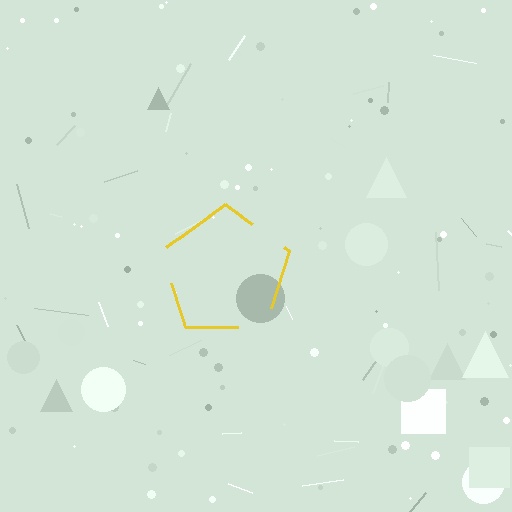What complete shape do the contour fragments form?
The contour fragments form a pentagon.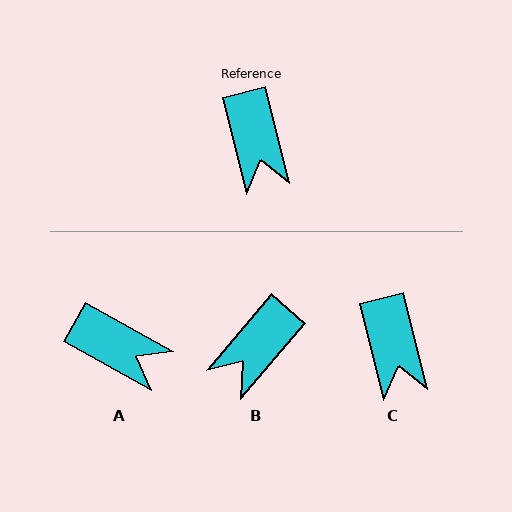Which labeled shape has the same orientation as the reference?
C.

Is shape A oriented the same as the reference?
No, it is off by about 47 degrees.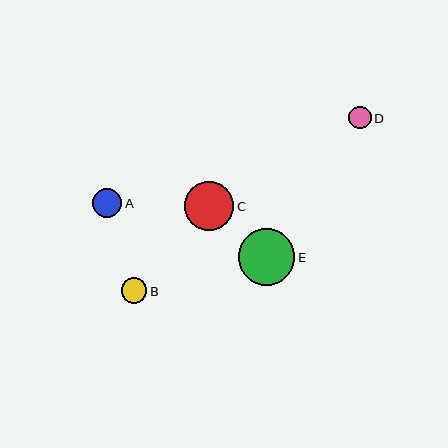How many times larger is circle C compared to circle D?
Circle C is approximately 2.2 times the size of circle D.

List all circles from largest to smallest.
From largest to smallest: E, C, A, B, D.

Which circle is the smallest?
Circle D is the smallest with a size of approximately 22 pixels.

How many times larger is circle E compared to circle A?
Circle E is approximately 2.0 times the size of circle A.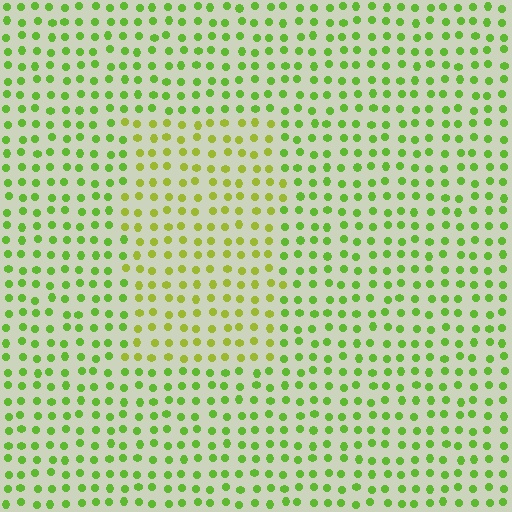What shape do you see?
I see a rectangle.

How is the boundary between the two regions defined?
The boundary is defined purely by a slight shift in hue (about 28 degrees). Spacing, size, and orientation are identical on both sides.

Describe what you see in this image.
The image is filled with small lime elements in a uniform arrangement. A rectangle-shaped region is visible where the elements are tinted to a slightly different hue, forming a subtle color boundary.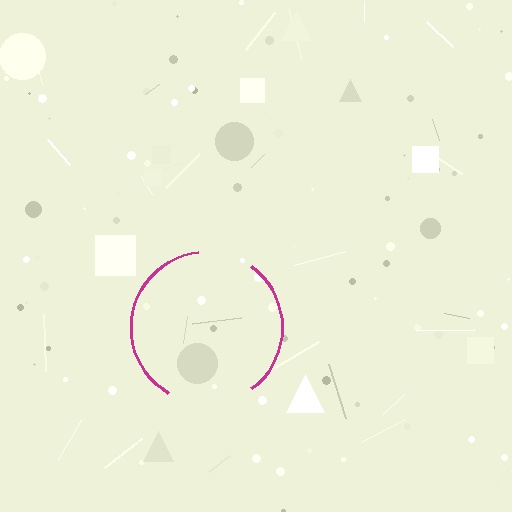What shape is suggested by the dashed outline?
The dashed outline suggests a circle.